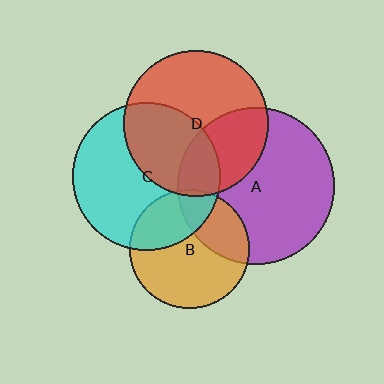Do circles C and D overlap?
Yes.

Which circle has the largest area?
Circle A (purple).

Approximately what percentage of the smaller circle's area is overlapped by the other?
Approximately 40%.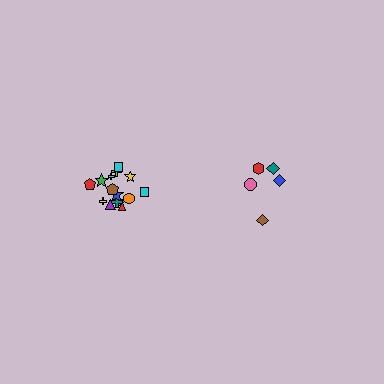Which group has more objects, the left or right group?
The left group.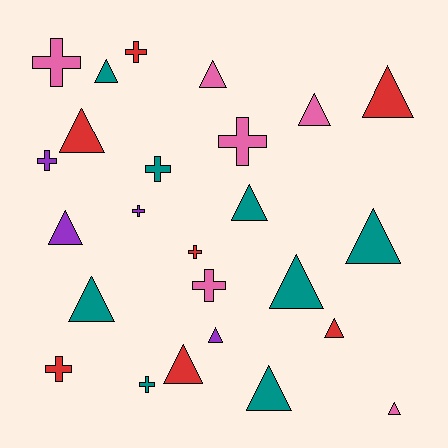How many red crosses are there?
There are 3 red crosses.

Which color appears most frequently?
Teal, with 8 objects.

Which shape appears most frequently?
Triangle, with 15 objects.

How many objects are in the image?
There are 25 objects.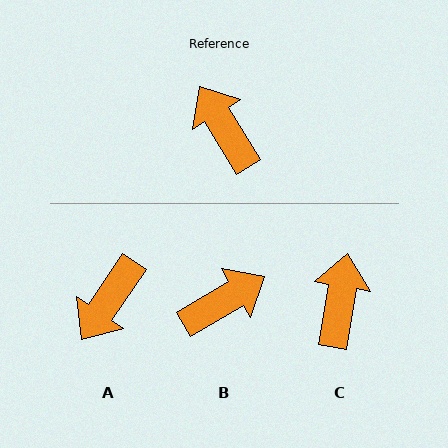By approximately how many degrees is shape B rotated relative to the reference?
Approximately 91 degrees clockwise.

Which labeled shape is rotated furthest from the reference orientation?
A, about 114 degrees away.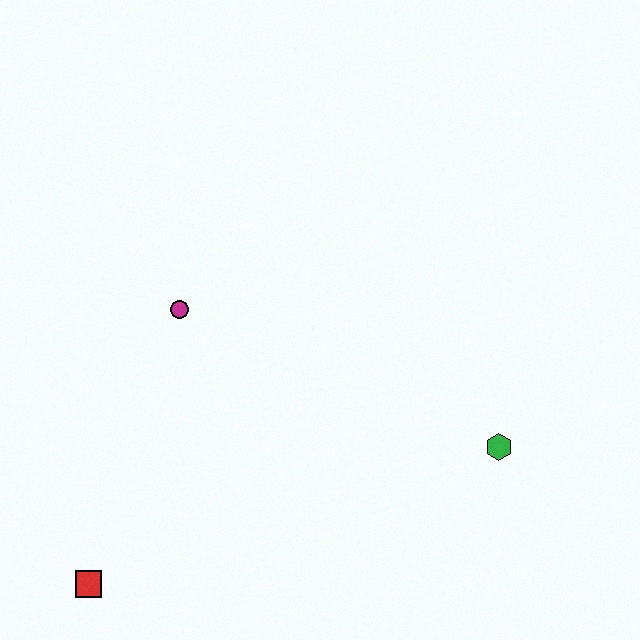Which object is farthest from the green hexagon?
The red square is farthest from the green hexagon.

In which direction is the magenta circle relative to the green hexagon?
The magenta circle is to the left of the green hexagon.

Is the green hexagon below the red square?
No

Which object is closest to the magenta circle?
The red square is closest to the magenta circle.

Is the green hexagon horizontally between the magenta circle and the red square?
No